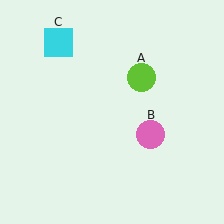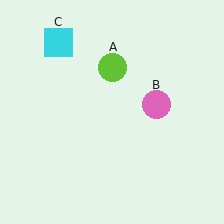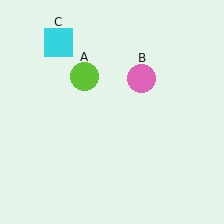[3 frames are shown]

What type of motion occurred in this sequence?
The lime circle (object A), pink circle (object B) rotated counterclockwise around the center of the scene.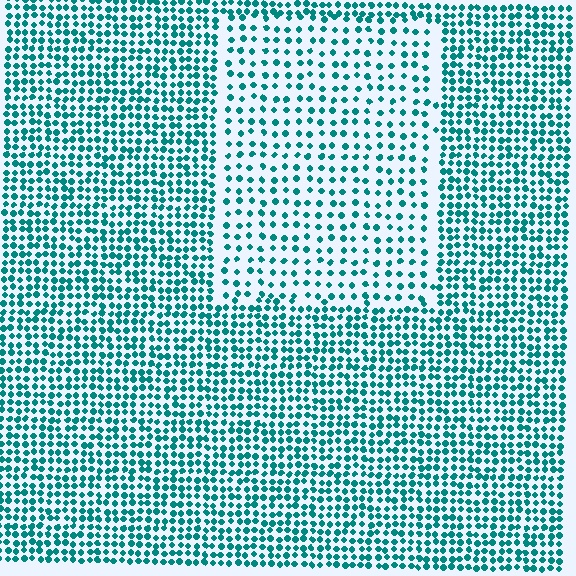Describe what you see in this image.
The image contains small teal elements arranged at two different densities. A rectangle-shaped region is visible where the elements are less densely packed than the surrounding area.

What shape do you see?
I see a rectangle.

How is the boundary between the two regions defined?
The boundary is defined by a change in element density (approximately 2.0x ratio). All elements are the same color, size, and shape.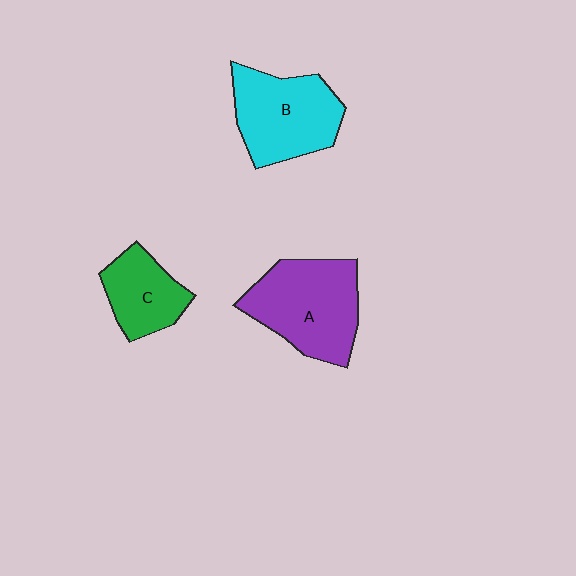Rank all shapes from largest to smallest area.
From largest to smallest: A (purple), B (cyan), C (green).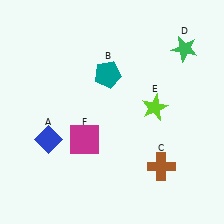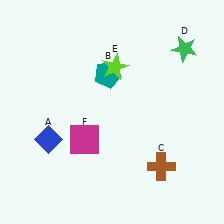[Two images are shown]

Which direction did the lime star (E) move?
The lime star (E) moved up.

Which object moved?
The lime star (E) moved up.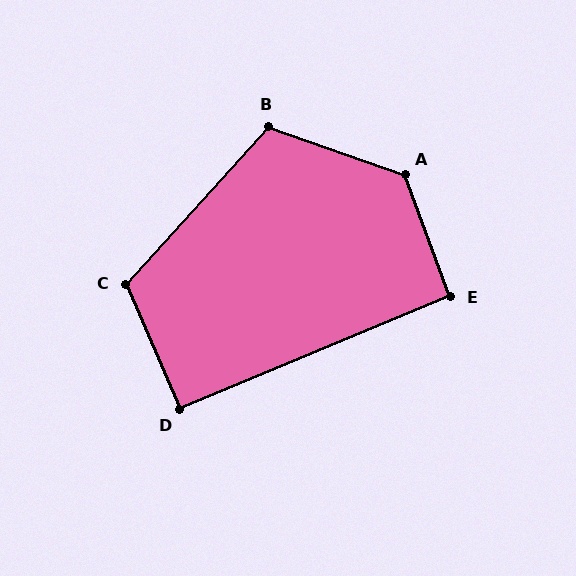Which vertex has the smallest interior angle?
D, at approximately 91 degrees.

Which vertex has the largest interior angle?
A, at approximately 130 degrees.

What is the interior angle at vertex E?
Approximately 92 degrees (approximately right).